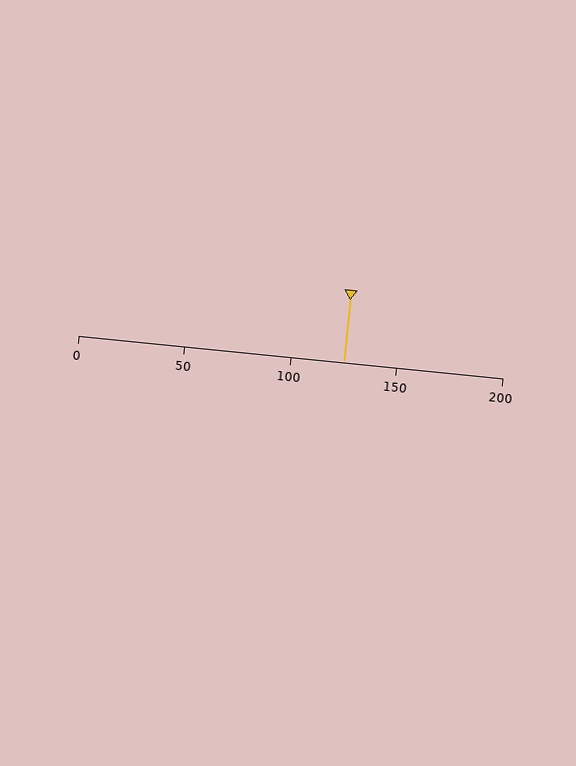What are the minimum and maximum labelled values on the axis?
The axis runs from 0 to 200.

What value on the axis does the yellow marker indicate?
The marker indicates approximately 125.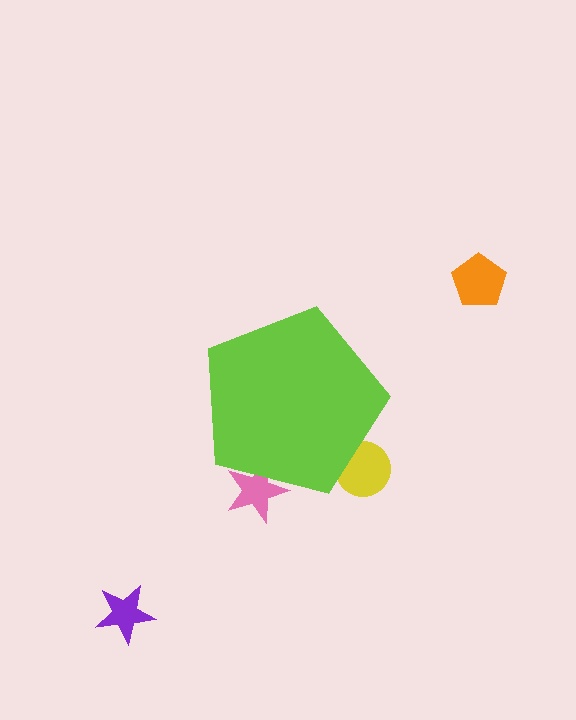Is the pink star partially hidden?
Yes, the pink star is partially hidden behind the lime pentagon.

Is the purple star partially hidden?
No, the purple star is fully visible.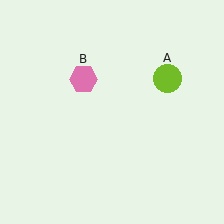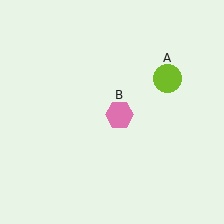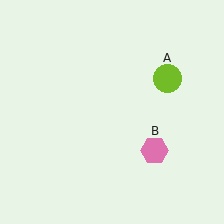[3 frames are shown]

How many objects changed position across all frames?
1 object changed position: pink hexagon (object B).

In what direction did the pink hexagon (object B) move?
The pink hexagon (object B) moved down and to the right.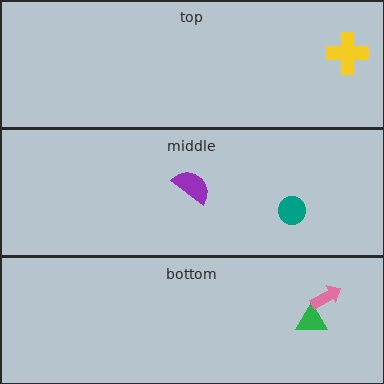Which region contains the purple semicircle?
The middle region.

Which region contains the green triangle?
The bottom region.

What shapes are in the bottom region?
The green triangle, the pink arrow.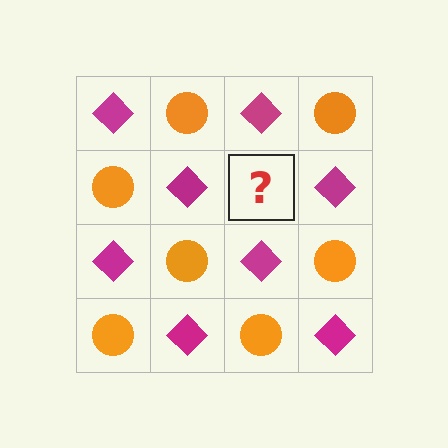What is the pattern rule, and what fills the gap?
The rule is that it alternates magenta diamond and orange circle in a checkerboard pattern. The gap should be filled with an orange circle.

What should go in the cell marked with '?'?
The missing cell should contain an orange circle.